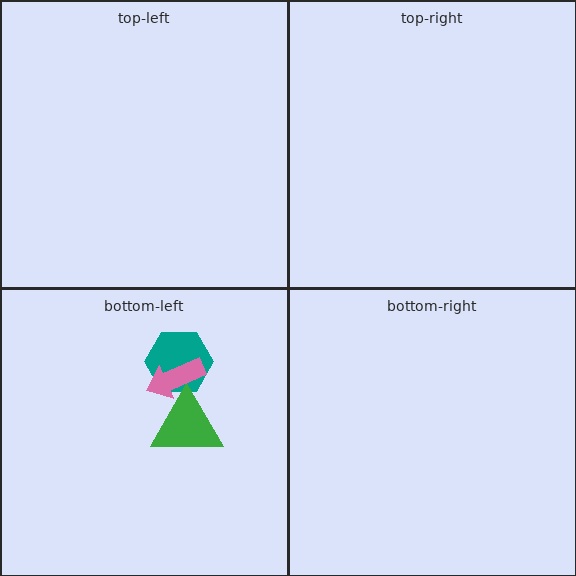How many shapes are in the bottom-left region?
3.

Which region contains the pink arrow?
The bottom-left region.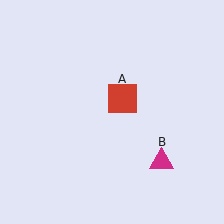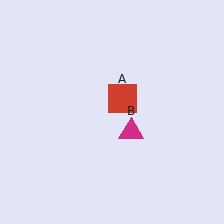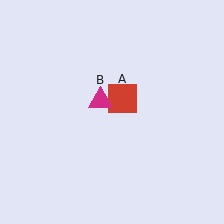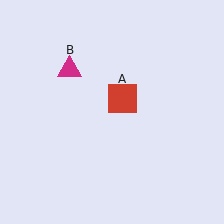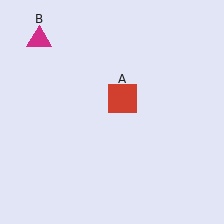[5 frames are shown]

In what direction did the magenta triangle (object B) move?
The magenta triangle (object B) moved up and to the left.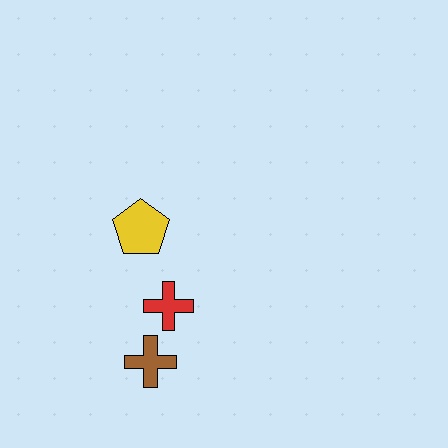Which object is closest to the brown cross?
The red cross is closest to the brown cross.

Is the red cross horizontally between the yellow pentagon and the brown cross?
No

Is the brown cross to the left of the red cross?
Yes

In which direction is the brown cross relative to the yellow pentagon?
The brown cross is below the yellow pentagon.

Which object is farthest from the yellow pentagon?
The brown cross is farthest from the yellow pentagon.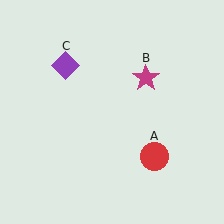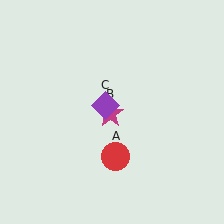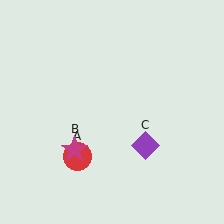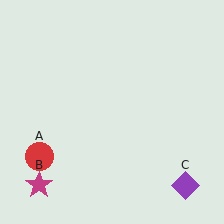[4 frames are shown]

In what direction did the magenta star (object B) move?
The magenta star (object B) moved down and to the left.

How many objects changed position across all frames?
3 objects changed position: red circle (object A), magenta star (object B), purple diamond (object C).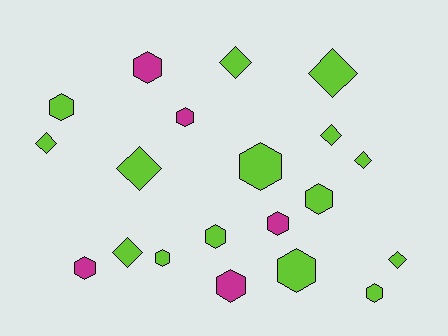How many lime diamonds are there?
There are 8 lime diamonds.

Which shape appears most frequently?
Hexagon, with 12 objects.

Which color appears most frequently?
Lime, with 15 objects.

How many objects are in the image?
There are 20 objects.